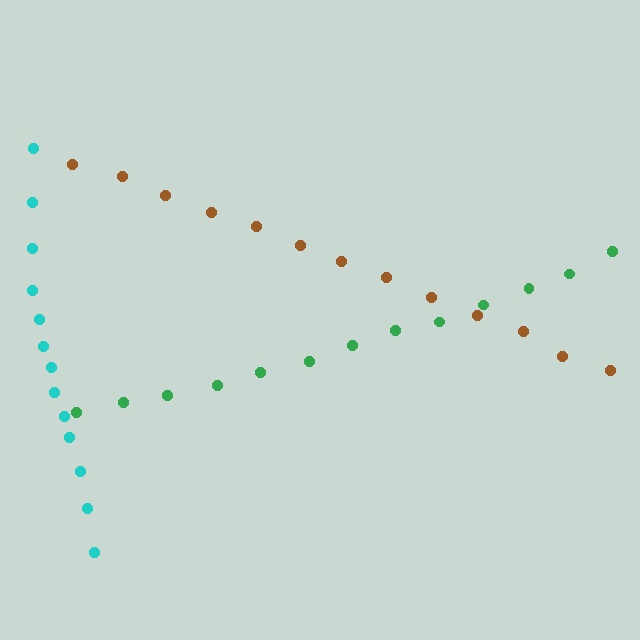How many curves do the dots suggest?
There are 3 distinct paths.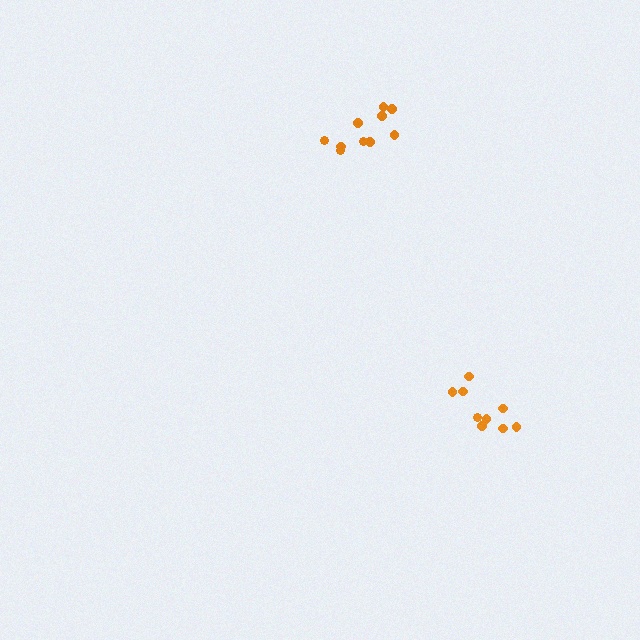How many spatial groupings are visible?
There are 2 spatial groupings.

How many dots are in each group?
Group 1: 9 dots, Group 2: 10 dots (19 total).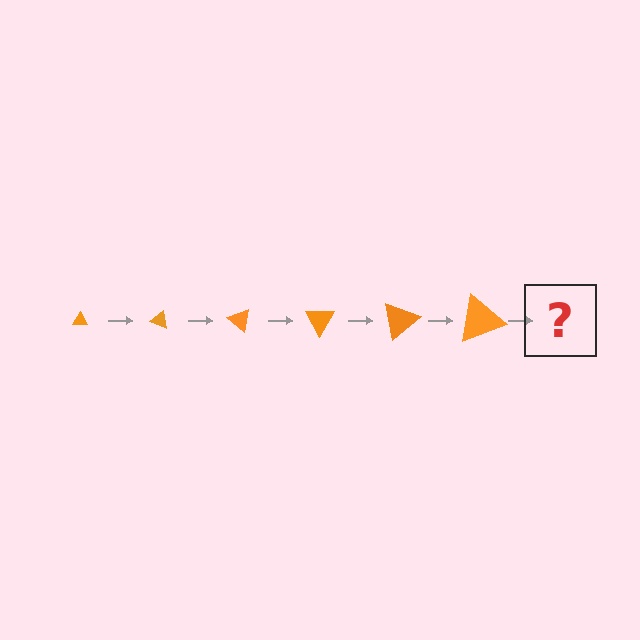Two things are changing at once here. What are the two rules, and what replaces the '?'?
The two rules are that the triangle grows larger each step and it rotates 20 degrees each step. The '?' should be a triangle, larger than the previous one and rotated 120 degrees from the start.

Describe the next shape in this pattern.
It should be a triangle, larger than the previous one and rotated 120 degrees from the start.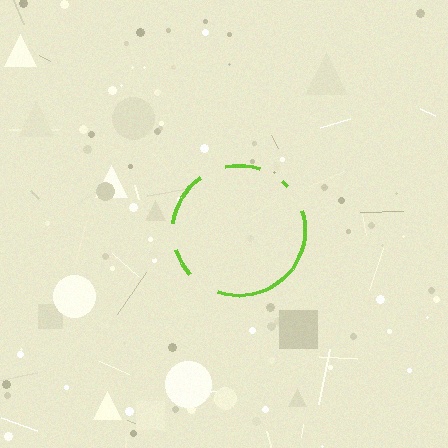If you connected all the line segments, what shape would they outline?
They would outline a circle.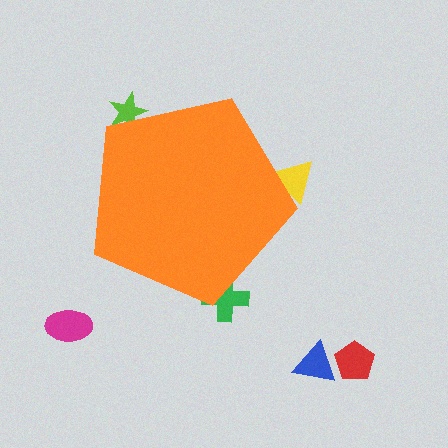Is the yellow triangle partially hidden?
Yes, the yellow triangle is partially hidden behind the orange pentagon.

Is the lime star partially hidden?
Yes, the lime star is partially hidden behind the orange pentagon.